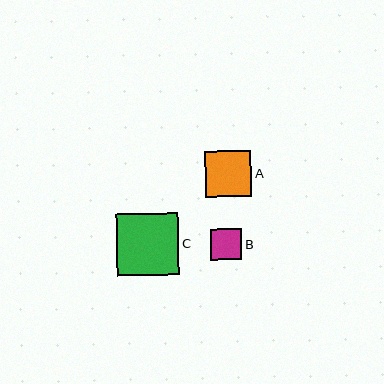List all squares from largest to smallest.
From largest to smallest: C, A, B.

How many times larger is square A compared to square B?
Square A is approximately 1.5 times the size of square B.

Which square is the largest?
Square C is the largest with a size of approximately 62 pixels.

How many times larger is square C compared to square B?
Square C is approximately 2.0 times the size of square B.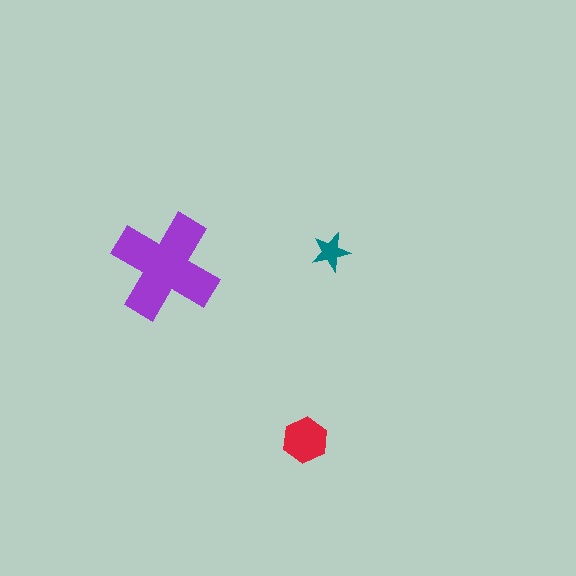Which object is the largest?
The purple cross.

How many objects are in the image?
There are 3 objects in the image.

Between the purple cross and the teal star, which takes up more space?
The purple cross.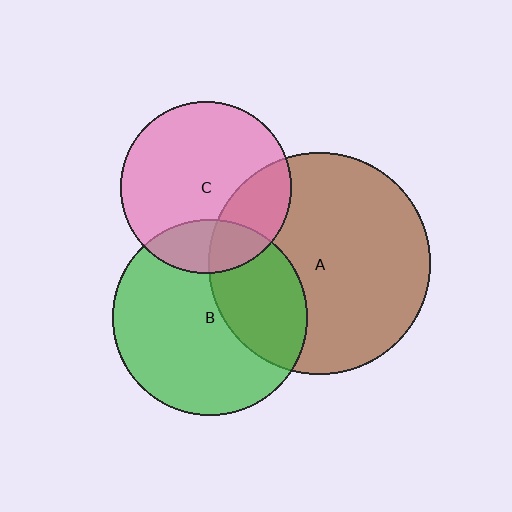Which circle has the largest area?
Circle A (brown).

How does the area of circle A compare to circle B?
Approximately 1.3 times.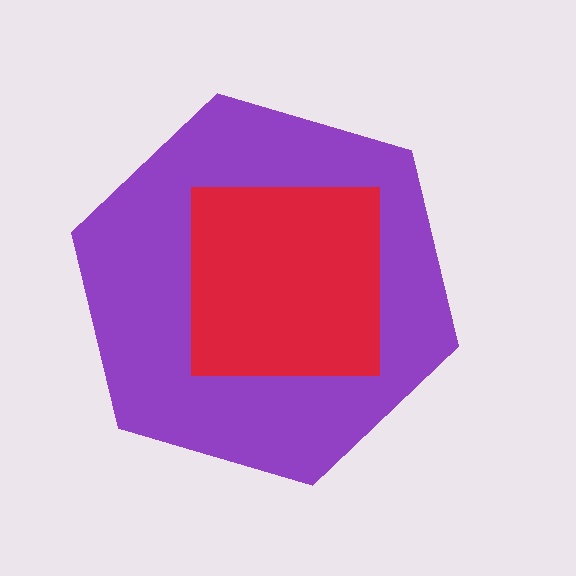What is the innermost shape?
The red square.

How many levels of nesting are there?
2.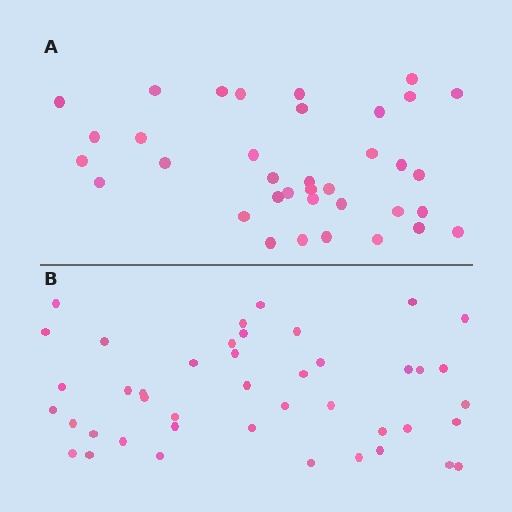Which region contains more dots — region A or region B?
Region B (the bottom region) has more dots.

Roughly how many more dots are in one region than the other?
Region B has roughly 8 or so more dots than region A.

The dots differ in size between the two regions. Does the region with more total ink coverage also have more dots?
No. Region A has more total ink coverage because its dots are larger, but region B actually contains more individual dots. Total area can be misleading — the number of items is what matters here.